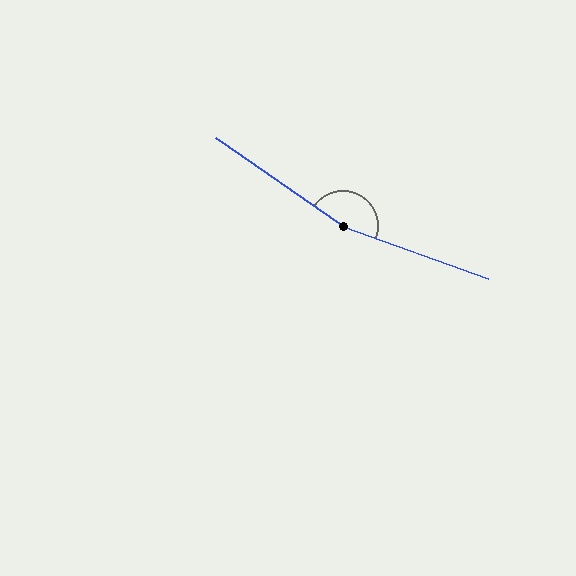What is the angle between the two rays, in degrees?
Approximately 165 degrees.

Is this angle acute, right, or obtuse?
It is obtuse.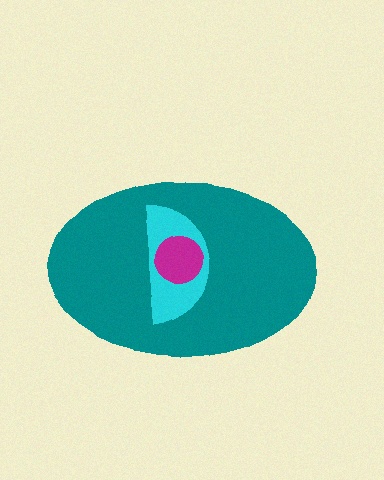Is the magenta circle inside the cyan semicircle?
Yes.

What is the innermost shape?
The magenta circle.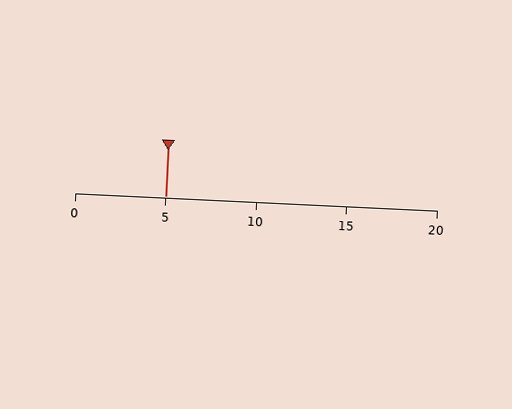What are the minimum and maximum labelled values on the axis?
The axis runs from 0 to 20.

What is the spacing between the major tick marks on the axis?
The major ticks are spaced 5 apart.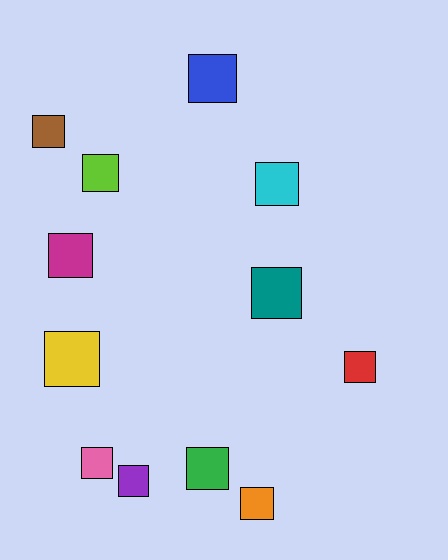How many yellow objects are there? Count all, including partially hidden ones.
There is 1 yellow object.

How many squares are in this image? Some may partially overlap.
There are 12 squares.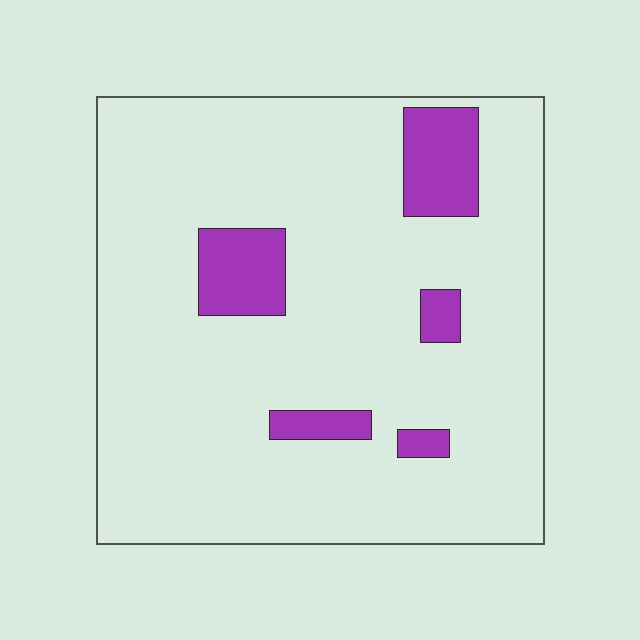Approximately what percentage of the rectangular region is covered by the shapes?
Approximately 10%.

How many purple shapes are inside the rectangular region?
5.